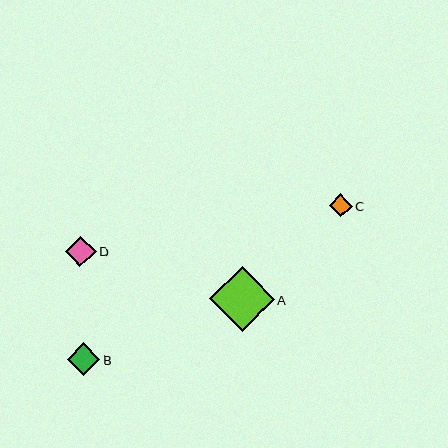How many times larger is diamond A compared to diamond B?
Diamond A is approximately 2.0 times the size of diamond B.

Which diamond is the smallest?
Diamond C is the smallest with a size of approximately 23 pixels.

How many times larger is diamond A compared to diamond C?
Diamond A is approximately 2.8 times the size of diamond C.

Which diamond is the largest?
Diamond A is the largest with a size of approximately 65 pixels.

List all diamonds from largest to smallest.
From largest to smallest: A, B, D, C.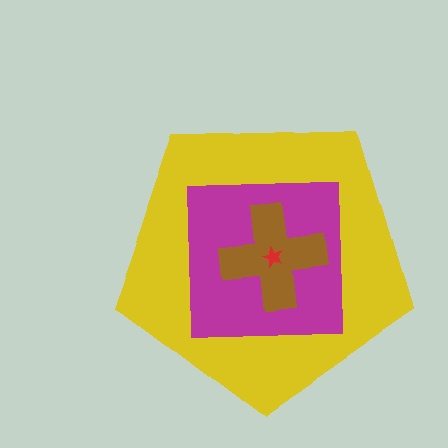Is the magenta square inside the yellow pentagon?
Yes.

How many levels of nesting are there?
4.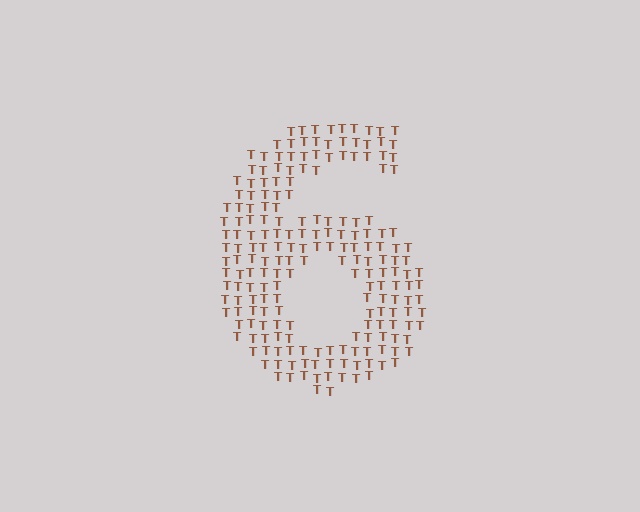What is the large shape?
The large shape is the digit 6.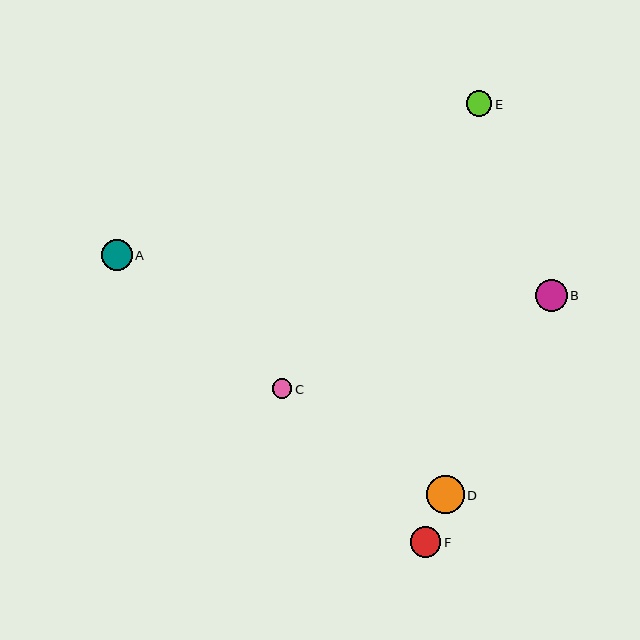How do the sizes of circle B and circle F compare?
Circle B and circle F are approximately the same size.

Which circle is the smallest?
Circle C is the smallest with a size of approximately 20 pixels.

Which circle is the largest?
Circle D is the largest with a size of approximately 37 pixels.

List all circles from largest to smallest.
From largest to smallest: D, B, A, F, E, C.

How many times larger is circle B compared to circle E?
Circle B is approximately 1.2 times the size of circle E.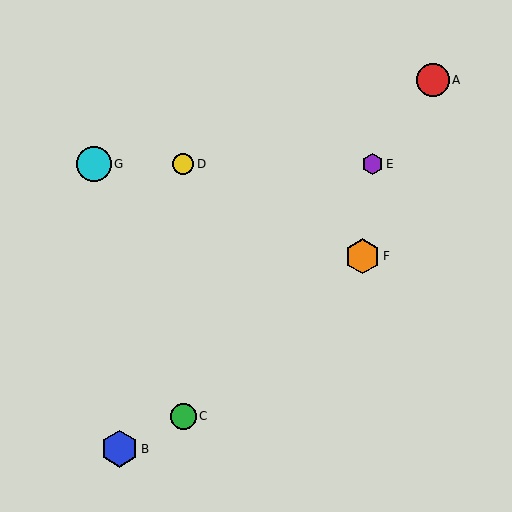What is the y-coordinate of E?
Object E is at y≈164.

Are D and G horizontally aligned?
Yes, both are at y≈164.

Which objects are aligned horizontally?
Objects D, E, G are aligned horizontally.